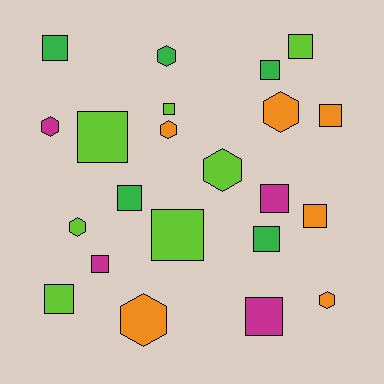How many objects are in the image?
There are 22 objects.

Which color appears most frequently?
Lime, with 7 objects.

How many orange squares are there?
There are 2 orange squares.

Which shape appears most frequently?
Square, with 14 objects.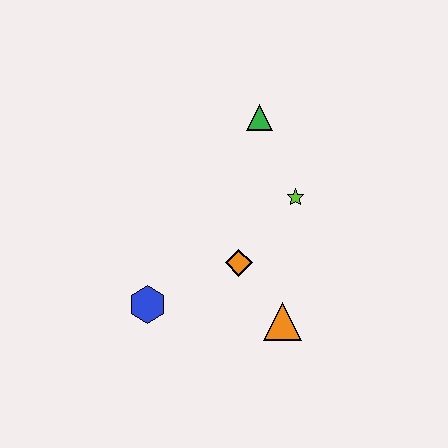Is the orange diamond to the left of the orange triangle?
Yes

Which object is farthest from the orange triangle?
The green triangle is farthest from the orange triangle.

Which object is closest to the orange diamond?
The orange triangle is closest to the orange diamond.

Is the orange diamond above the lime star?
No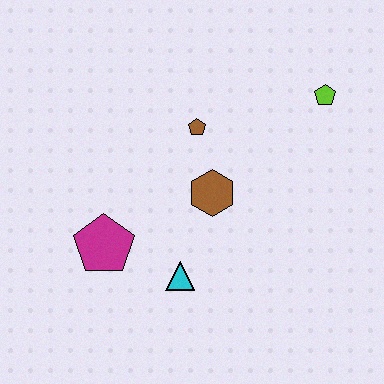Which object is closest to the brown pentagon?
The brown hexagon is closest to the brown pentagon.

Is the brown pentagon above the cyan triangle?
Yes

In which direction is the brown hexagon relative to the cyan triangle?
The brown hexagon is above the cyan triangle.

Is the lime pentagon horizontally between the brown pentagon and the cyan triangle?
No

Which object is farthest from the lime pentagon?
The magenta pentagon is farthest from the lime pentagon.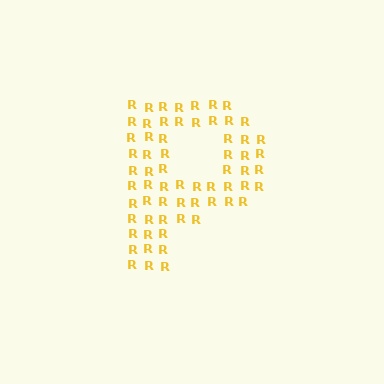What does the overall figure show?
The overall figure shows the letter P.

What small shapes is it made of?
It is made of small letter R's.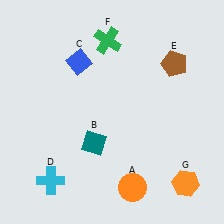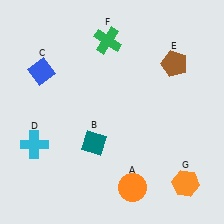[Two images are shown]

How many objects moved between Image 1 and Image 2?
2 objects moved between the two images.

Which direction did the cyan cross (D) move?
The cyan cross (D) moved up.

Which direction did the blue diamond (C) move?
The blue diamond (C) moved left.